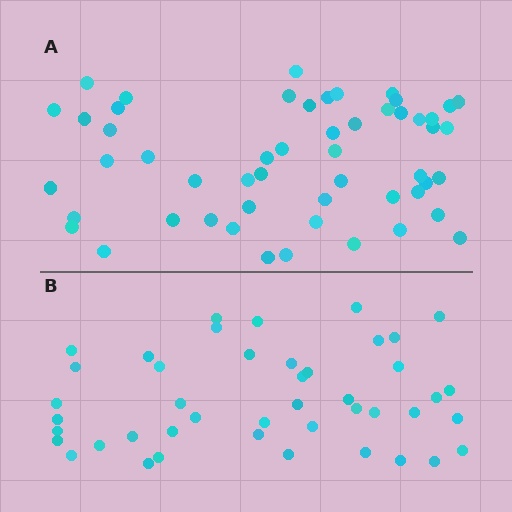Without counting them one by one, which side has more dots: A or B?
Region A (the top region) has more dots.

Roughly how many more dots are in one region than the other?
Region A has roughly 8 or so more dots than region B.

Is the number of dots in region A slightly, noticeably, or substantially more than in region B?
Region A has only slightly more — the two regions are fairly close. The ratio is roughly 1.2 to 1.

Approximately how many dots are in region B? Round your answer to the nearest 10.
About 40 dots. (The exact count is 44, which rounds to 40.)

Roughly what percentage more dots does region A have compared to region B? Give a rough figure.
About 20% more.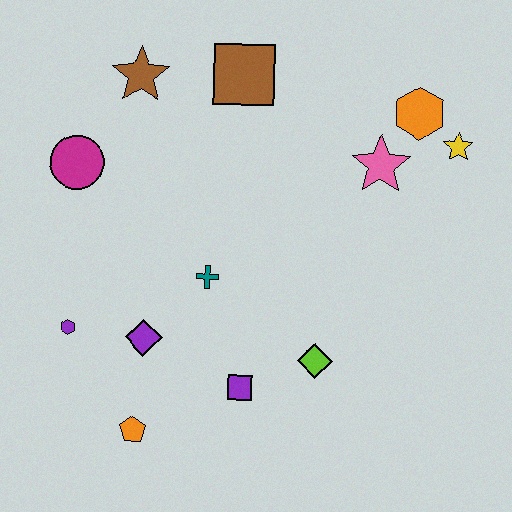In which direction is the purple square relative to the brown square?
The purple square is below the brown square.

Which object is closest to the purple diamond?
The purple hexagon is closest to the purple diamond.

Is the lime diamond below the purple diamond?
Yes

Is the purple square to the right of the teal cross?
Yes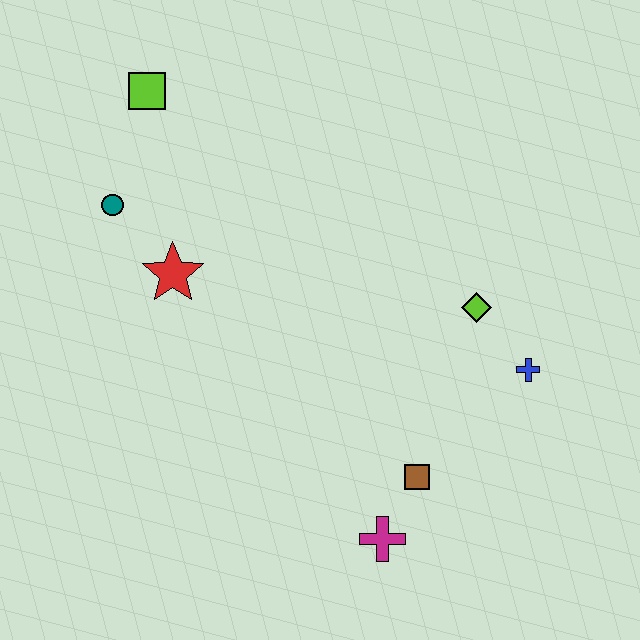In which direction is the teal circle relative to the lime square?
The teal circle is below the lime square.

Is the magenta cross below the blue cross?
Yes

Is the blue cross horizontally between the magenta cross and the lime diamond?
No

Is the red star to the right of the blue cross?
No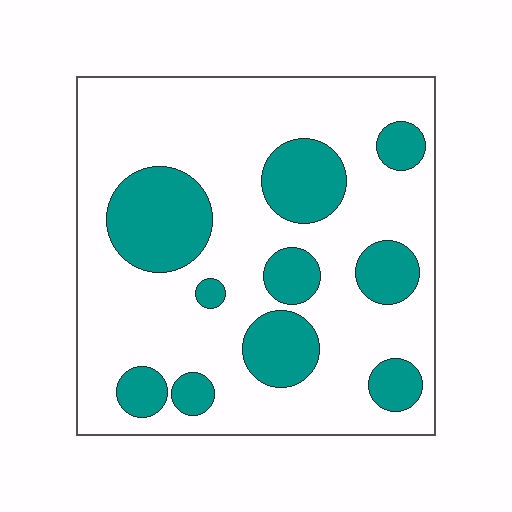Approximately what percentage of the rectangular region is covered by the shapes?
Approximately 25%.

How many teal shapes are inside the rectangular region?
10.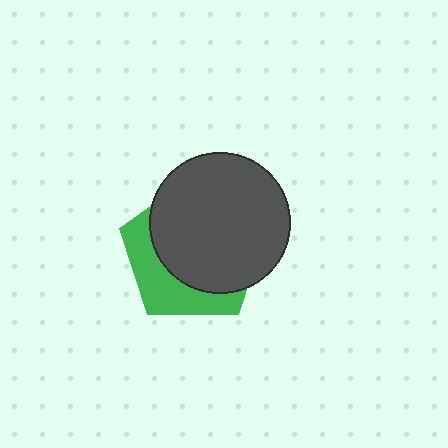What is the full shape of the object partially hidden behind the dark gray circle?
The partially hidden object is a green pentagon.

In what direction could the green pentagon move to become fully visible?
The green pentagon could move toward the lower-left. That would shift it out from behind the dark gray circle entirely.